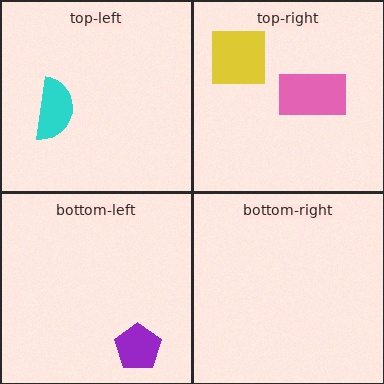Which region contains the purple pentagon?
The bottom-left region.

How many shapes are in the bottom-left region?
1.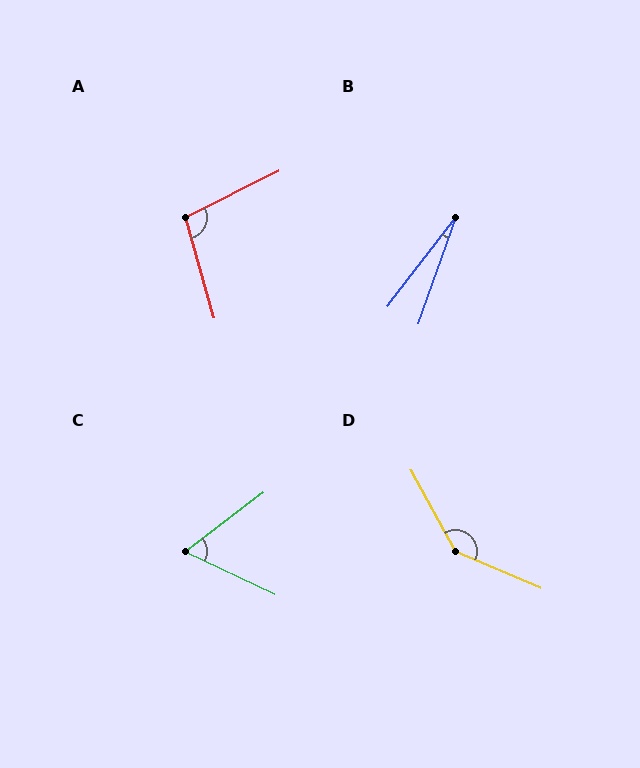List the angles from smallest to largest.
B (18°), C (62°), A (101°), D (142°).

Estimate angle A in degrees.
Approximately 101 degrees.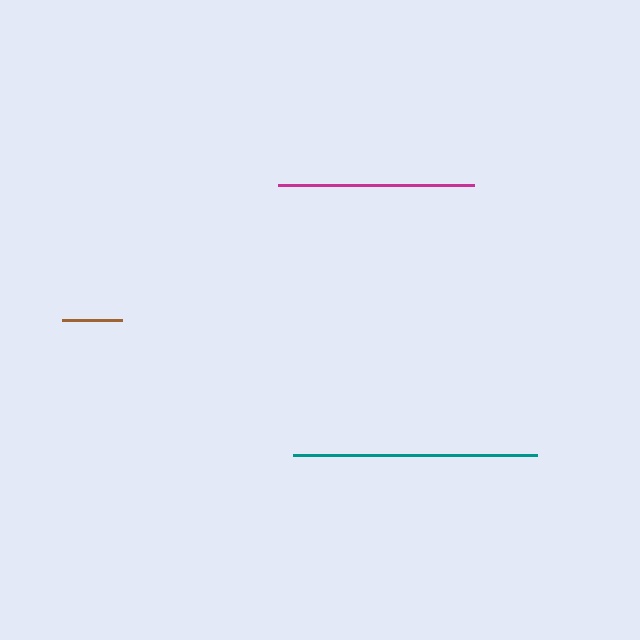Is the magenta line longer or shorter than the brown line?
The magenta line is longer than the brown line.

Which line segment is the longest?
The teal line is the longest at approximately 245 pixels.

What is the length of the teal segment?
The teal segment is approximately 245 pixels long.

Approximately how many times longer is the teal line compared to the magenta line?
The teal line is approximately 1.2 times the length of the magenta line.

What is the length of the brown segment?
The brown segment is approximately 60 pixels long.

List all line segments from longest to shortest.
From longest to shortest: teal, magenta, brown.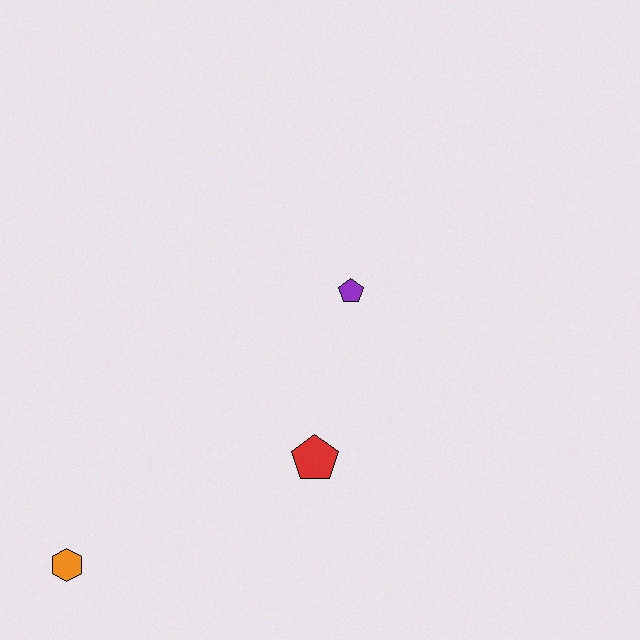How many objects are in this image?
There are 3 objects.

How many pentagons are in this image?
There are 2 pentagons.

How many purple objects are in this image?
There is 1 purple object.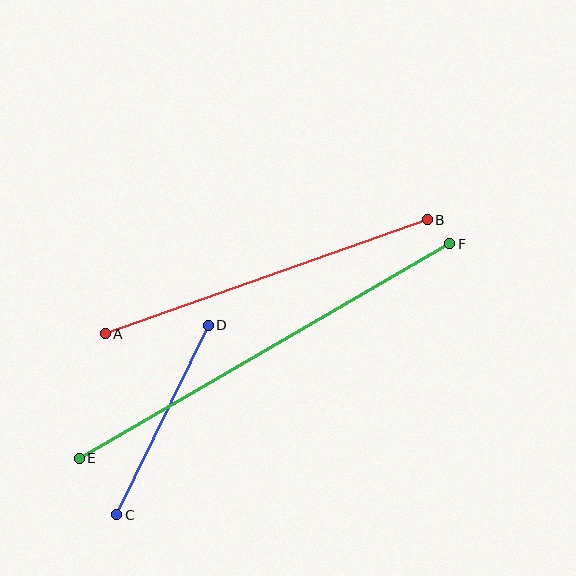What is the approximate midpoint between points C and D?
The midpoint is at approximately (162, 420) pixels.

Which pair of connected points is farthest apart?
Points E and F are farthest apart.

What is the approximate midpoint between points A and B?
The midpoint is at approximately (266, 277) pixels.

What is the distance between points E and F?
The distance is approximately 428 pixels.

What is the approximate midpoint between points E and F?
The midpoint is at approximately (264, 351) pixels.